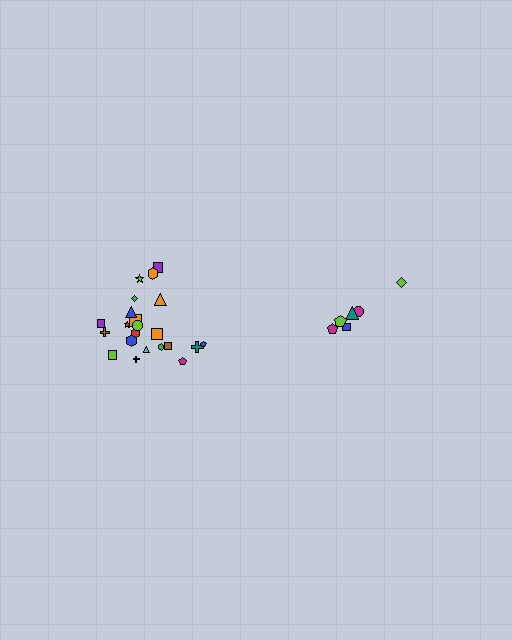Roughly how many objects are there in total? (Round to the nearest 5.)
Roughly 30 objects in total.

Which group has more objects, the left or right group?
The left group.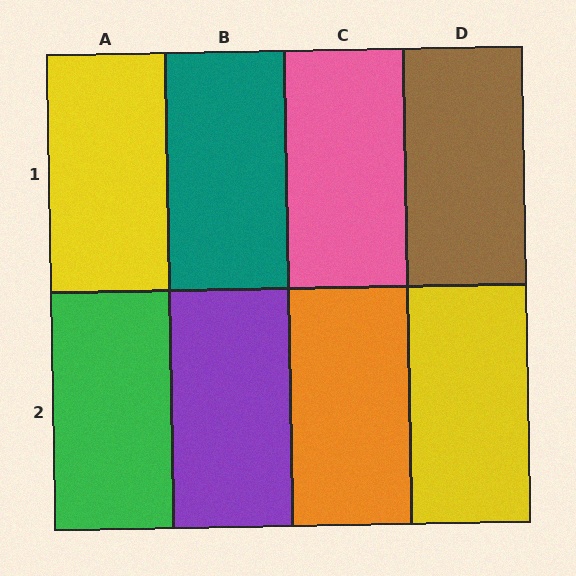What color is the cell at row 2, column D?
Yellow.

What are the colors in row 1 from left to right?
Yellow, teal, pink, brown.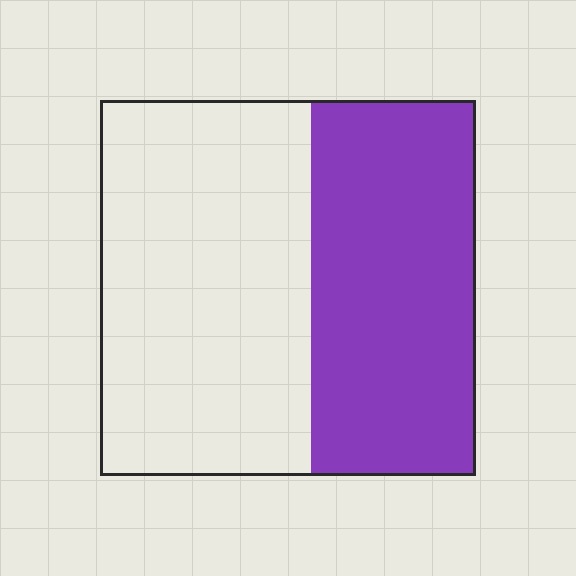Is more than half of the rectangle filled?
No.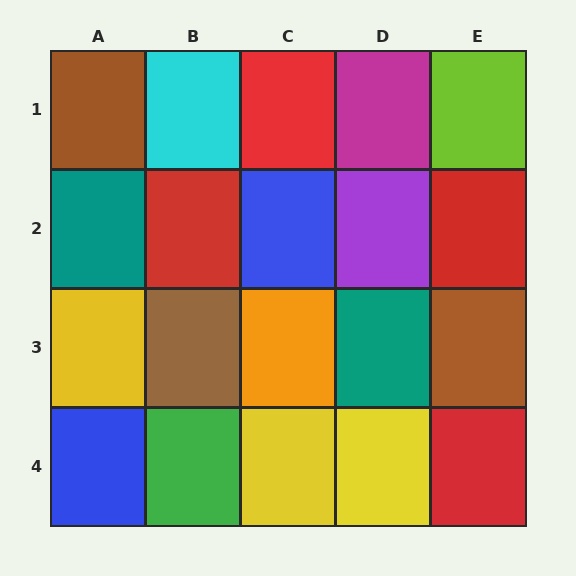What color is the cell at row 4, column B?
Green.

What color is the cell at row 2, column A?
Teal.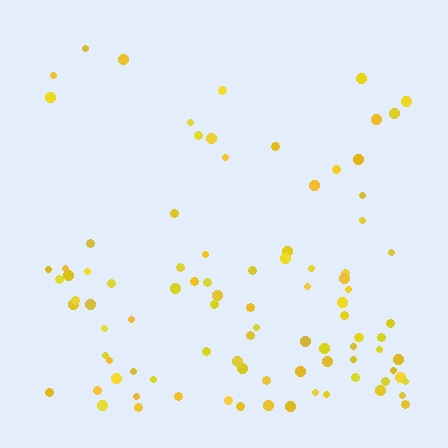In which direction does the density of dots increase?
From top to bottom, with the bottom side densest.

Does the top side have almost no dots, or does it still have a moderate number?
Still a moderate number, just noticeably fewer than the bottom.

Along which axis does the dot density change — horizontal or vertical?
Vertical.